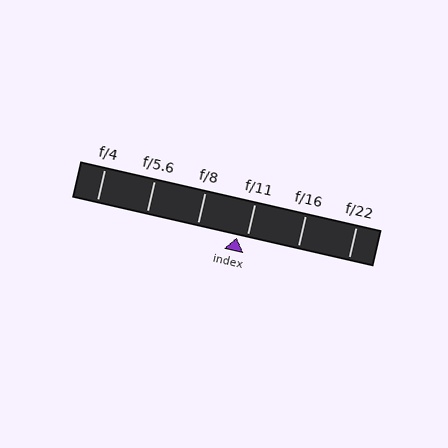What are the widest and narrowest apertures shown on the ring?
The widest aperture shown is f/4 and the narrowest is f/22.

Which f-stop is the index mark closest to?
The index mark is closest to f/11.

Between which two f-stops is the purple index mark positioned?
The index mark is between f/8 and f/11.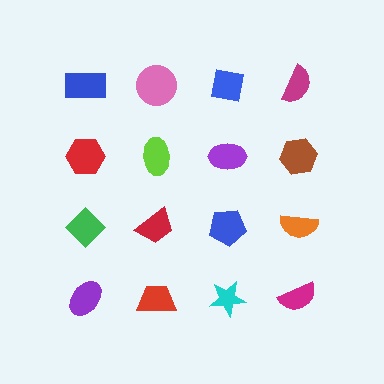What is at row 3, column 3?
A blue pentagon.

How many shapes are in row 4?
4 shapes.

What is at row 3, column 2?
A red trapezoid.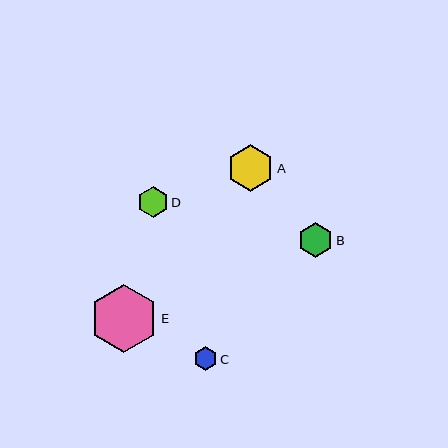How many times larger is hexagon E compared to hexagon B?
Hexagon E is approximately 2.0 times the size of hexagon B.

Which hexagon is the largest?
Hexagon E is the largest with a size of approximately 68 pixels.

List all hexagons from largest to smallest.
From largest to smallest: E, A, B, D, C.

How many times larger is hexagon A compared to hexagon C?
Hexagon A is approximately 2.0 times the size of hexagon C.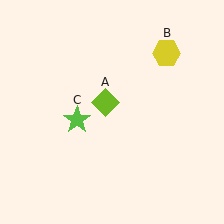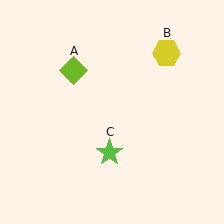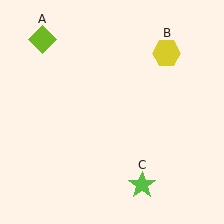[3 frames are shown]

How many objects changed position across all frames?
2 objects changed position: lime diamond (object A), lime star (object C).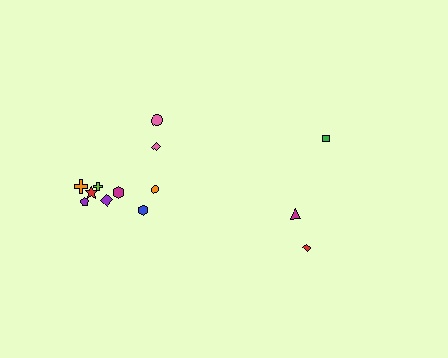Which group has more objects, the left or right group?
The left group.